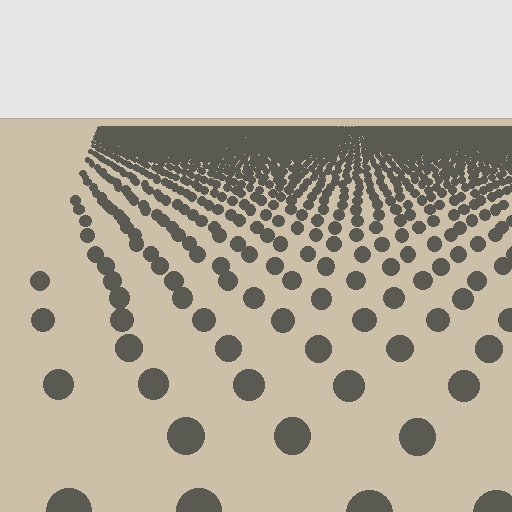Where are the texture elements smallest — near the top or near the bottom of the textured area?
Near the top.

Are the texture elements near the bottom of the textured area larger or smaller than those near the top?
Larger. Near the bottom, elements are closer to the viewer and appear at a bigger on-screen size.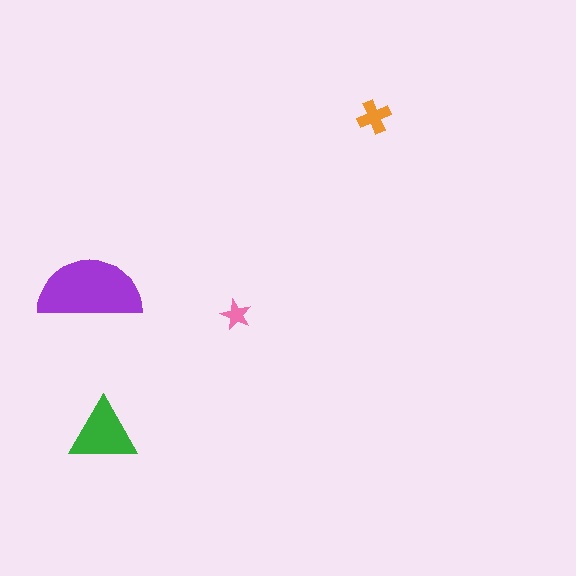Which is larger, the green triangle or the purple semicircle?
The purple semicircle.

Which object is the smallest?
The pink star.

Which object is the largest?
The purple semicircle.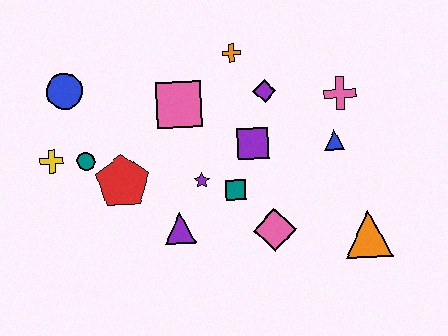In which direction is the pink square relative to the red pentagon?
The pink square is above the red pentagon.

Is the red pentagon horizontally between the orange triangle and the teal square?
No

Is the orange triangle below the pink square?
Yes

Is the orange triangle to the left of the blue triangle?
No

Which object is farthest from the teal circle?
The orange triangle is farthest from the teal circle.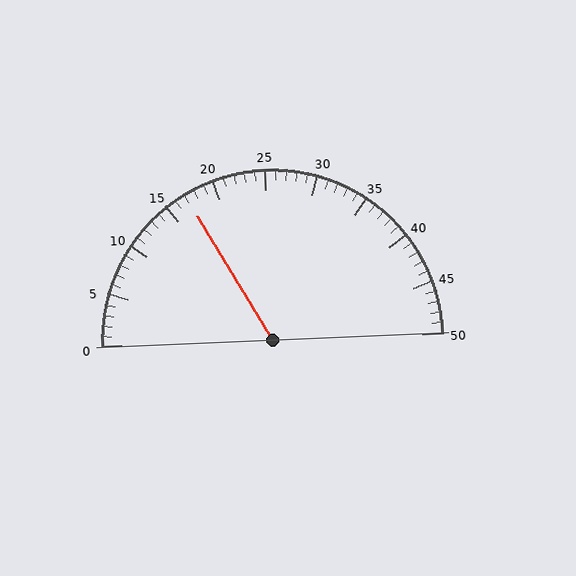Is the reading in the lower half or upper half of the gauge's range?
The reading is in the lower half of the range (0 to 50).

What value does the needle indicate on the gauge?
The needle indicates approximately 17.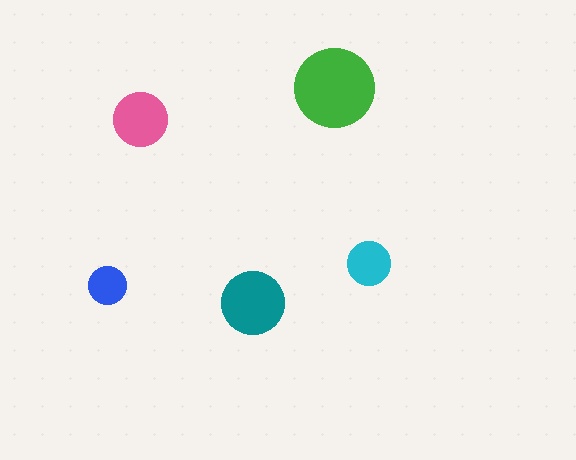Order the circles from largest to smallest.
the green one, the teal one, the pink one, the cyan one, the blue one.